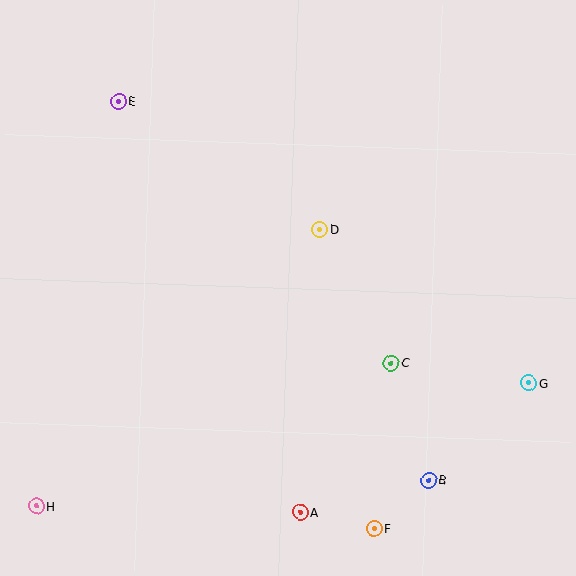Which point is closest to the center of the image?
Point D at (320, 229) is closest to the center.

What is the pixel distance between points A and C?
The distance between A and C is 175 pixels.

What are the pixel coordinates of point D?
Point D is at (320, 229).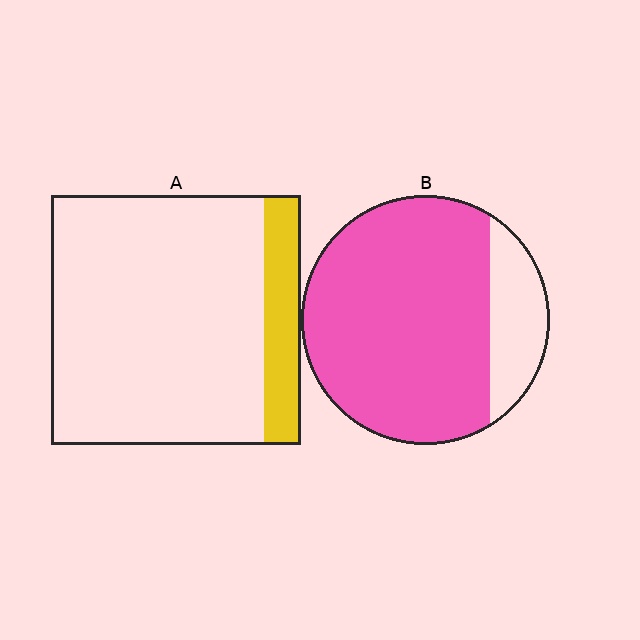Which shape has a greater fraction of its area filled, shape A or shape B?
Shape B.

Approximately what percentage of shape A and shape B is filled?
A is approximately 15% and B is approximately 80%.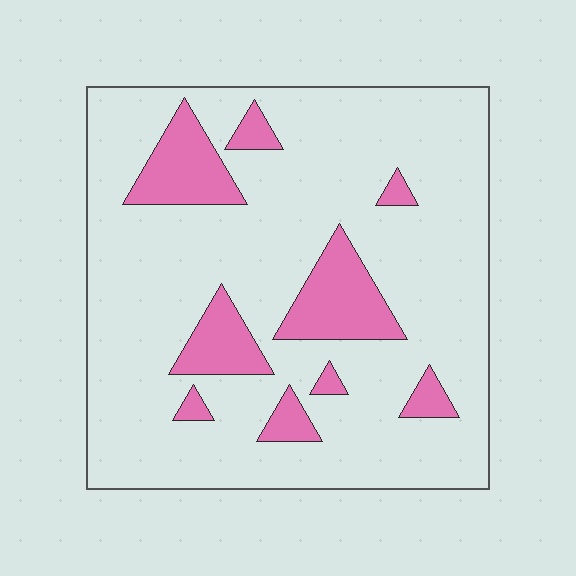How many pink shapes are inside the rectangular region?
9.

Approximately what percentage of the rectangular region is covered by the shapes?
Approximately 15%.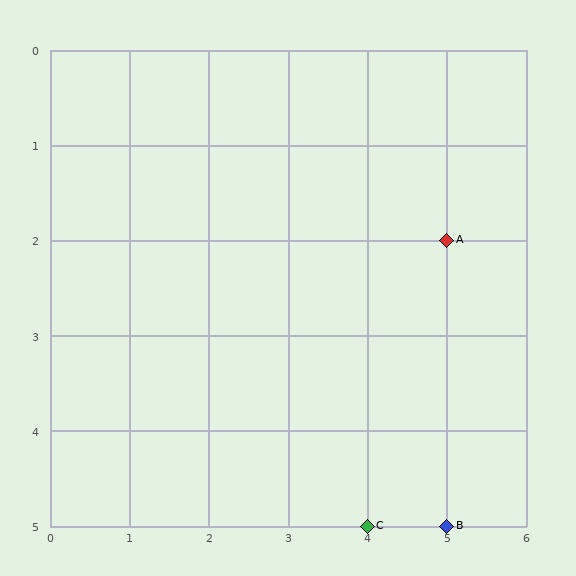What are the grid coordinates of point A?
Point A is at grid coordinates (5, 2).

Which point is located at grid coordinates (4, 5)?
Point C is at (4, 5).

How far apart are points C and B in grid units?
Points C and B are 1 column apart.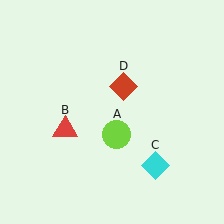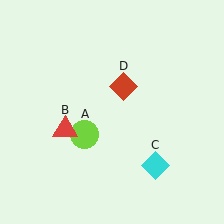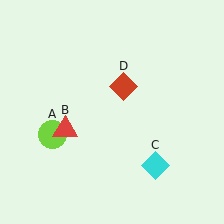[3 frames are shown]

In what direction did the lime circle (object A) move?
The lime circle (object A) moved left.